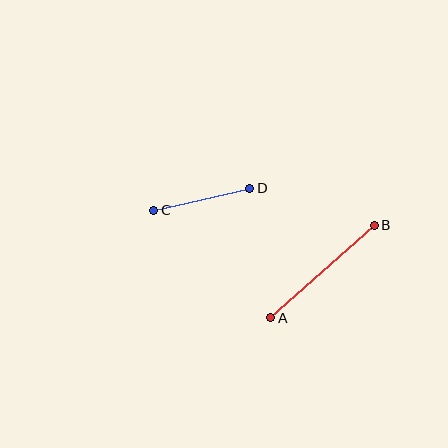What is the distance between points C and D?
The distance is approximately 98 pixels.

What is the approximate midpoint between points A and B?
The midpoint is at approximately (322, 272) pixels.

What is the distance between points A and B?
The distance is approximately 139 pixels.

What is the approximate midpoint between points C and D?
The midpoint is at approximately (202, 199) pixels.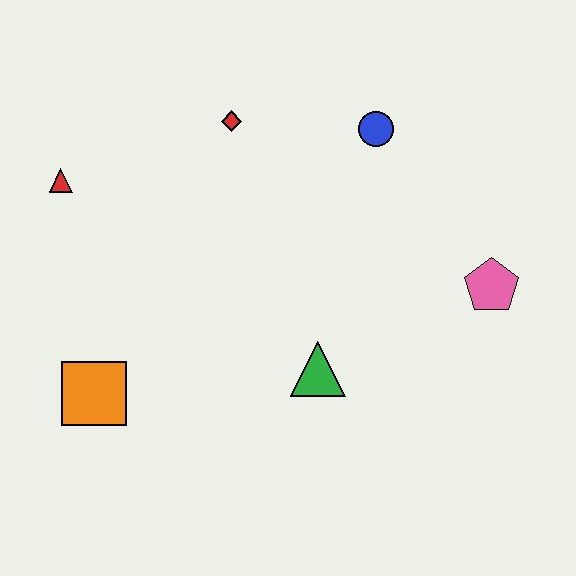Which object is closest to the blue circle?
The red diamond is closest to the blue circle.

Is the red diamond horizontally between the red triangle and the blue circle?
Yes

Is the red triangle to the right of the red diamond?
No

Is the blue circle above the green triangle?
Yes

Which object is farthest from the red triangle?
The pink pentagon is farthest from the red triangle.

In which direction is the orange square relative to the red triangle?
The orange square is below the red triangle.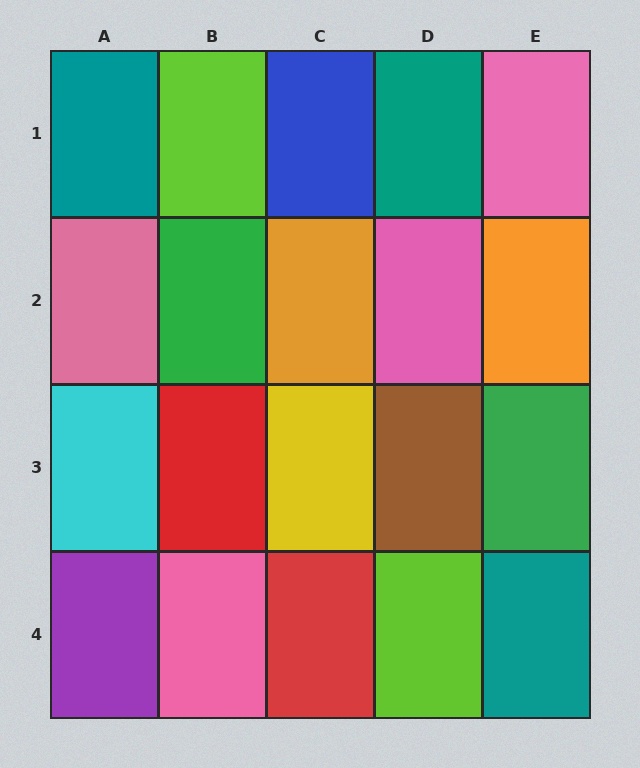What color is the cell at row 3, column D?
Brown.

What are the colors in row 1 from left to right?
Teal, lime, blue, teal, pink.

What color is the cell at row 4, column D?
Lime.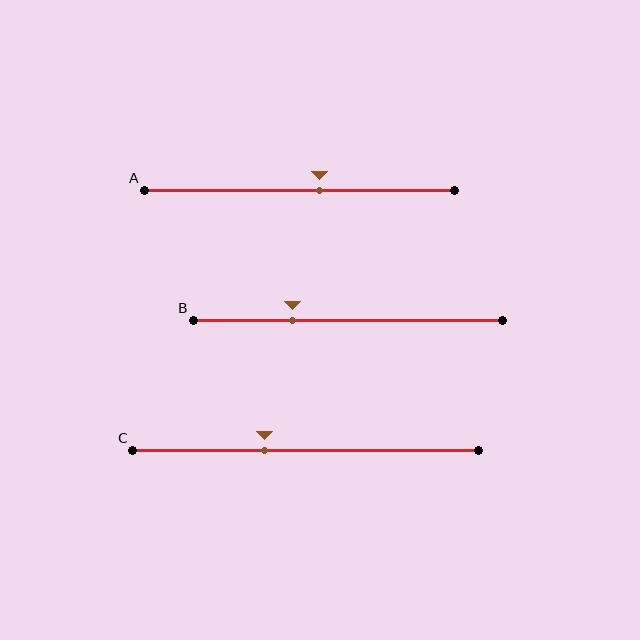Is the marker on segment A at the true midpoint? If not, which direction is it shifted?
No, the marker on segment A is shifted to the right by about 7% of the segment length.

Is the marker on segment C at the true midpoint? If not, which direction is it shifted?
No, the marker on segment C is shifted to the left by about 12% of the segment length.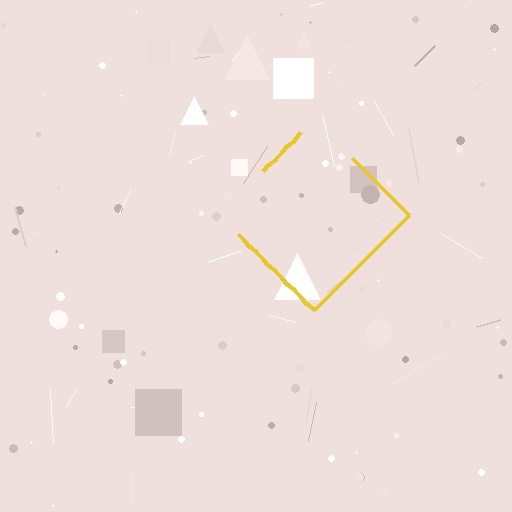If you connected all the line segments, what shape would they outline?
They would outline a diamond.